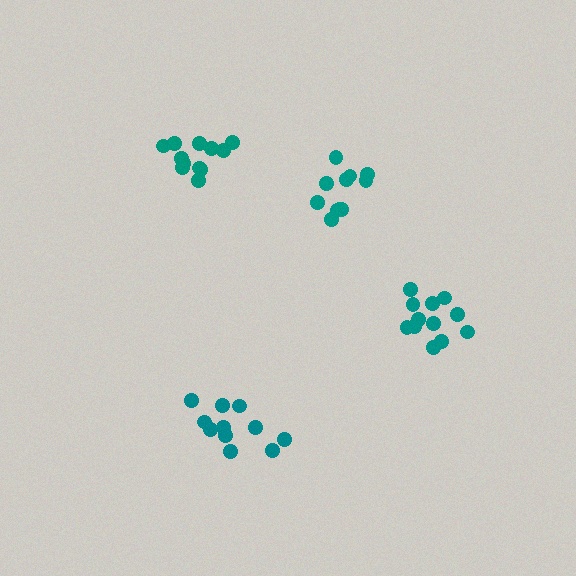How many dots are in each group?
Group 1: 12 dots, Group 2: 11 dots, Group 3: 12 dots, Group 4: 11 dots (46 total).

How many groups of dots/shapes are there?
There are 4 groups.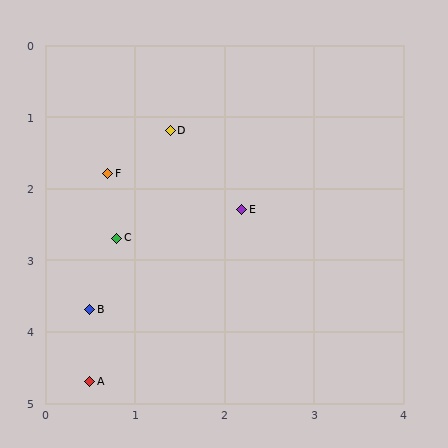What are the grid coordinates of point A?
Point A is at approximately (0.5, 4.7).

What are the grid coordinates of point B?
Point B is at approximately (0.5, 3.7).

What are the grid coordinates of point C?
Point C is at approximately (0.8, 2.7).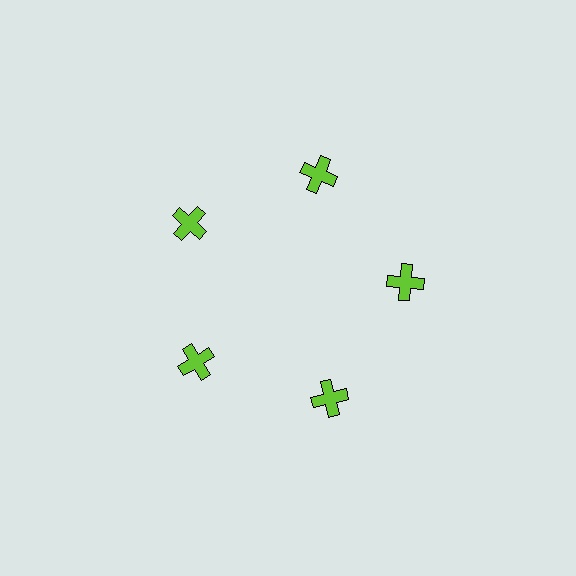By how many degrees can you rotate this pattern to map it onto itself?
The pattern maps onto itself every 72 degrees of rotation.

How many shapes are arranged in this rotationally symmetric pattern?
There are 5 shapes, arranged in 5 groups of 1.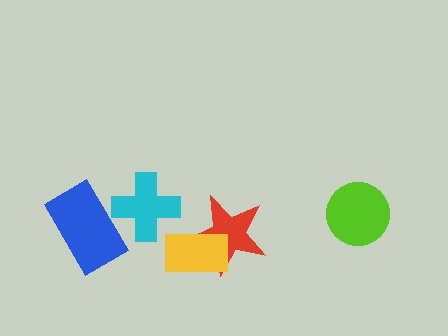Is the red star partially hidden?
Yes, it is partially covered by another shape.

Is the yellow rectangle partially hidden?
No, no other shape covers it.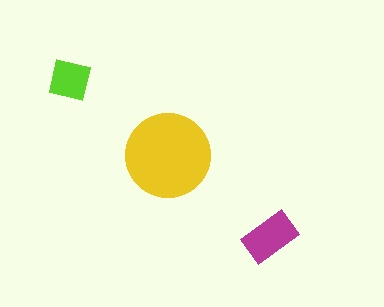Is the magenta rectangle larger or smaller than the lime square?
Larger.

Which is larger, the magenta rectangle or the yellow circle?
The yellow circle.